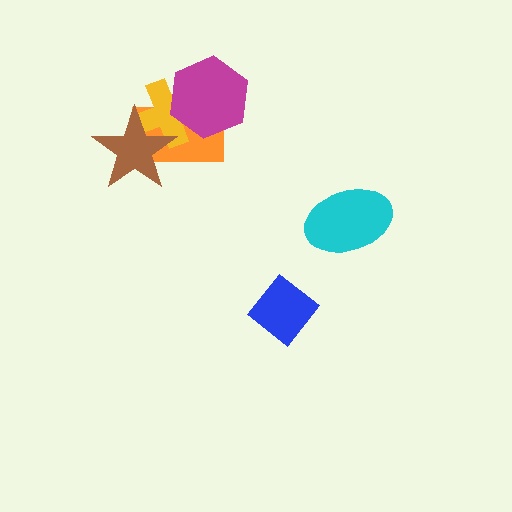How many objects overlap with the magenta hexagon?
2 objects overlap with the magenta hexagon.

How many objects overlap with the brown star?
2 objects overlap with the brown star.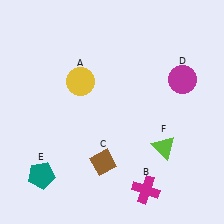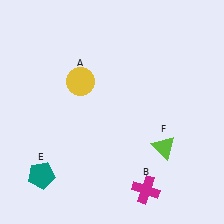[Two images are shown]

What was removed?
The brown diamond (C), the magenta circle (D) were removed in Image 2.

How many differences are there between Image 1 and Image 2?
There are 2 differences between the two images.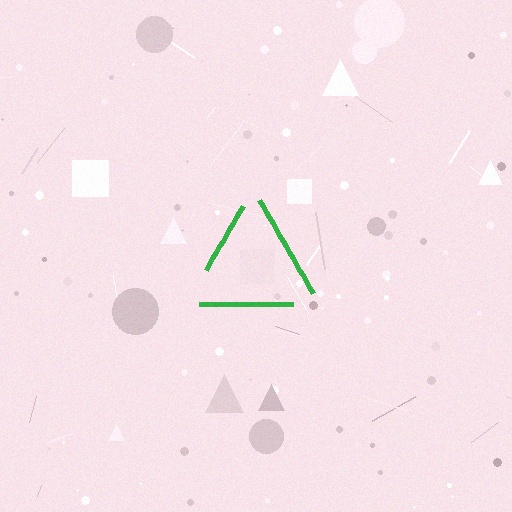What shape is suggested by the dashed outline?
The dashed outline suggests a triangle.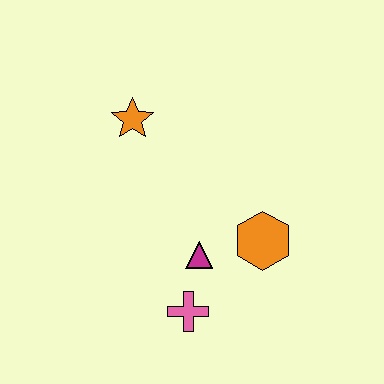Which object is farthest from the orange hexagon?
The orange star is farthest from the orange hexagon.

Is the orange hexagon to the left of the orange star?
No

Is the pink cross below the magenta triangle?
Yes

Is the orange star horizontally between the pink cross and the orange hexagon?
No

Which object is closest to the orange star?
The magenta triangle is closest to the orange star.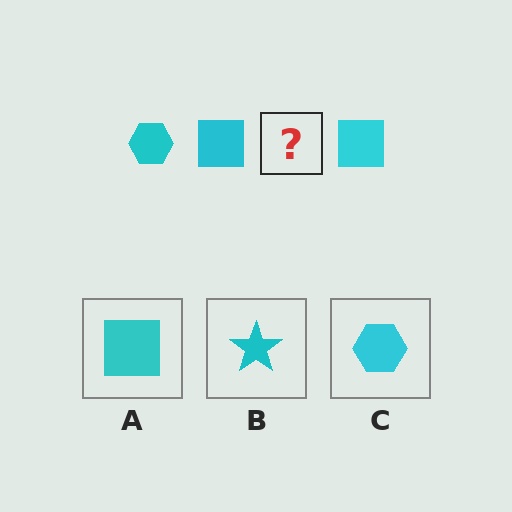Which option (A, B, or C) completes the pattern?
C.